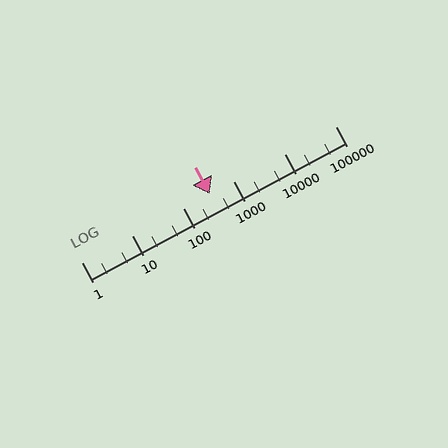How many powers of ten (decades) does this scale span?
The scale spans 5 decades, from 1 to 100000.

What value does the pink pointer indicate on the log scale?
The pointer indicates approximately 330.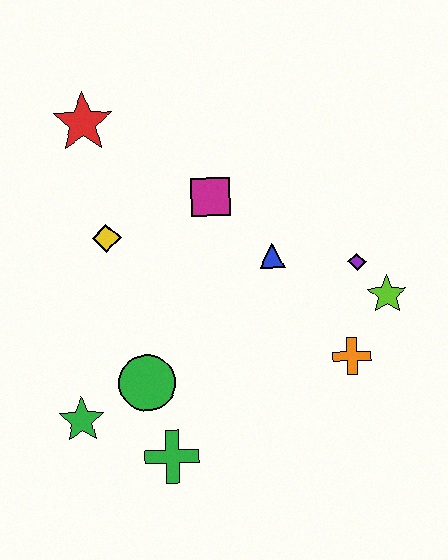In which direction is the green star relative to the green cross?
The green star is to the left of the green cross.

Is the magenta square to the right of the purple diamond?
No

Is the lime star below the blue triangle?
Yes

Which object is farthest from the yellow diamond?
The lime star is farthest from the yellow diamond.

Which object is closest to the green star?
The green circle is closest to the green star.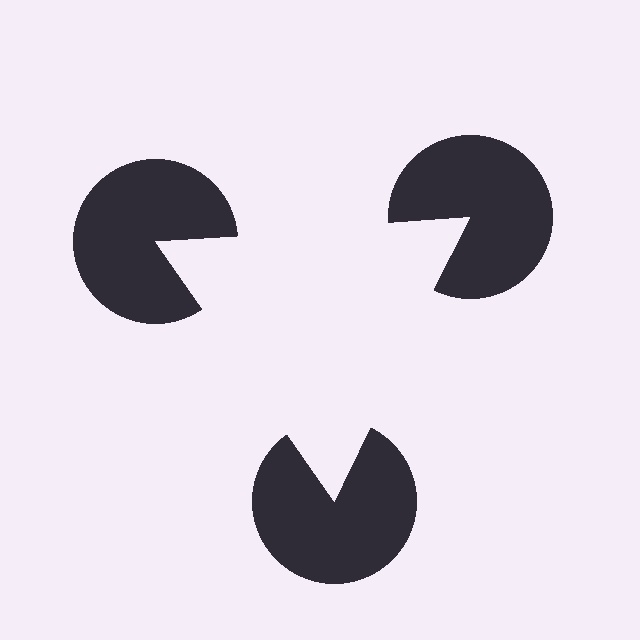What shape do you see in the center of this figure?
An illusory triangle — its edges are inferred from the aligned wedge cuts in the pac-man discs, not physically drawn.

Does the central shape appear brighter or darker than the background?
It typically appears slightly brighter than the background, even though no actual brightness change is drawn.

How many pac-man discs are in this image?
There are 3 — one at each vertex of the illusory triangle.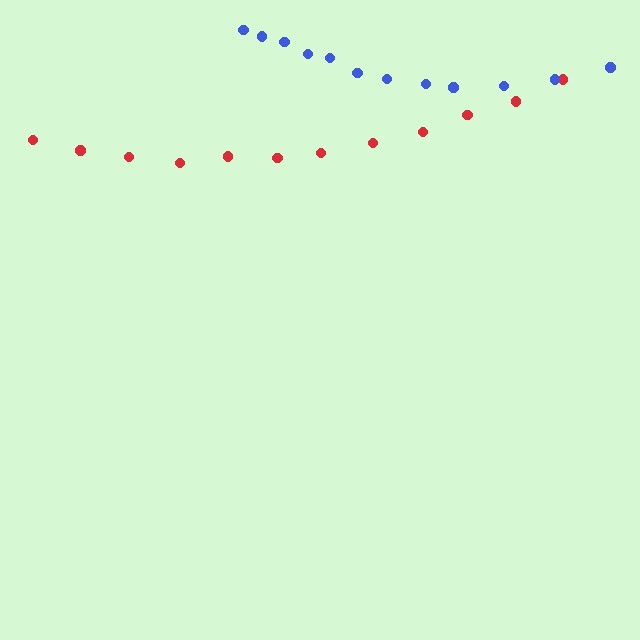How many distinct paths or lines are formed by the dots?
There are 2 distinct paths.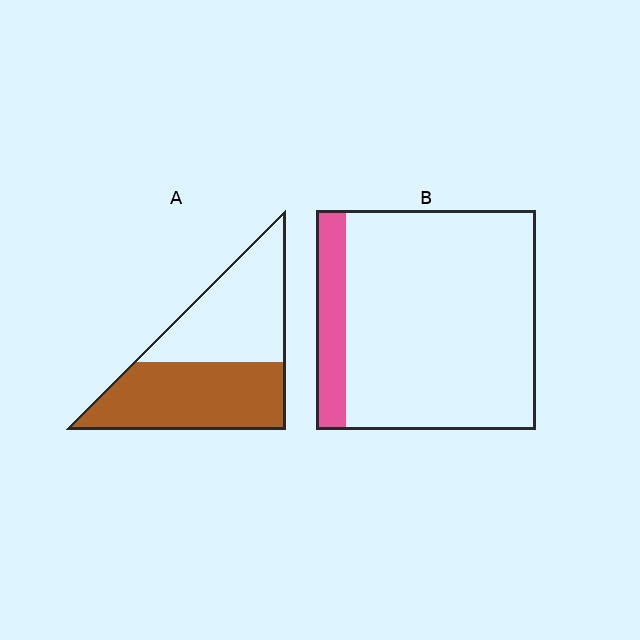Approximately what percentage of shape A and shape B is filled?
A is approximately 50% and B is approximately 15%.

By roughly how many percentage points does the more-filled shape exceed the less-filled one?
By roughly 40 percentage points (A over B).